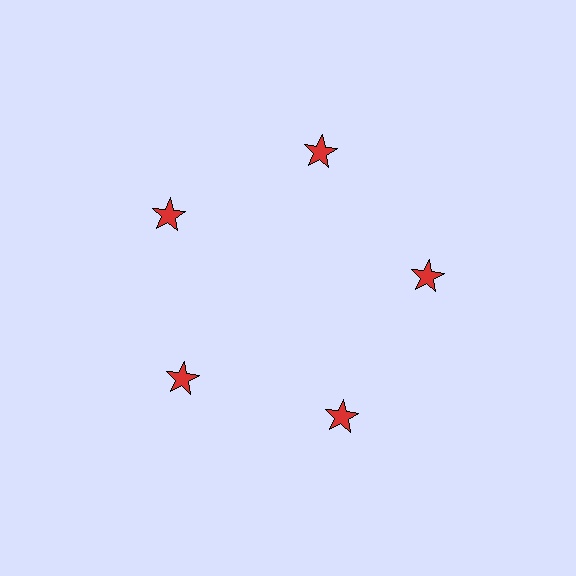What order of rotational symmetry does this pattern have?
This pattern has 5-fold rotational symmetry.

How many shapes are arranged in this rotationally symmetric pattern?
There are 5 shapes, arranged in 5 groups of 1.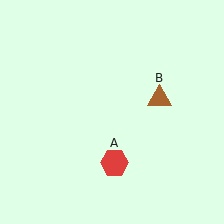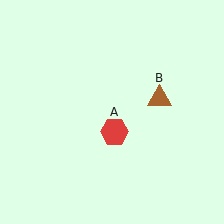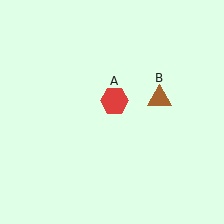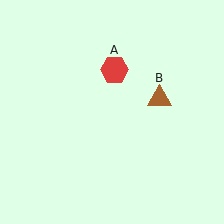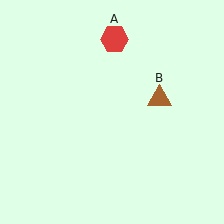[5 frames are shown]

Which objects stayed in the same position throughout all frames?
Brown triangle (object B) remained stationary.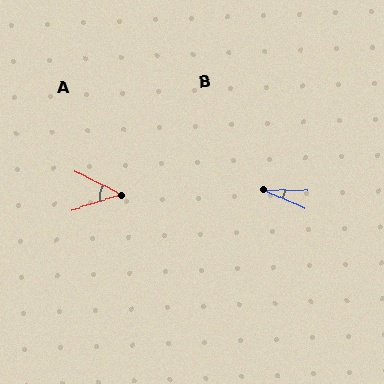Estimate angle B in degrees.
Approximately 22 degrees.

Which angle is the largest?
A, at approximately 43 degrees.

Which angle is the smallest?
B, at approximately 22 degrees.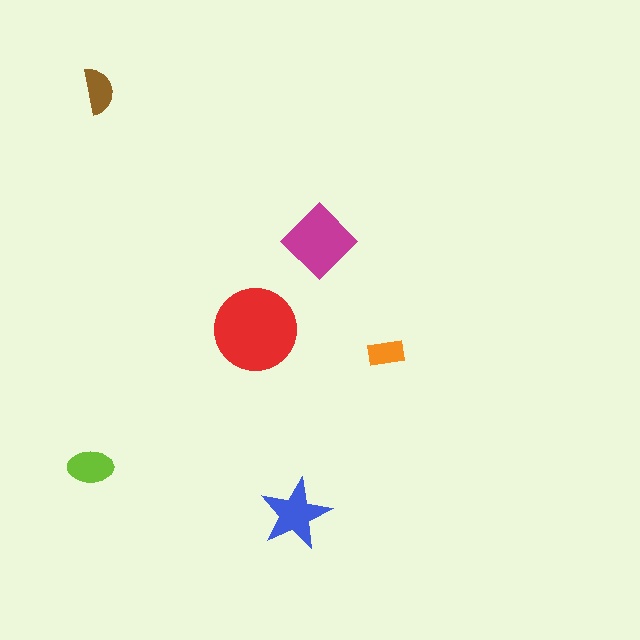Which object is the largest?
The red circle.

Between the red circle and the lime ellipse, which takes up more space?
The red circle.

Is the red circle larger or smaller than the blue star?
Larger.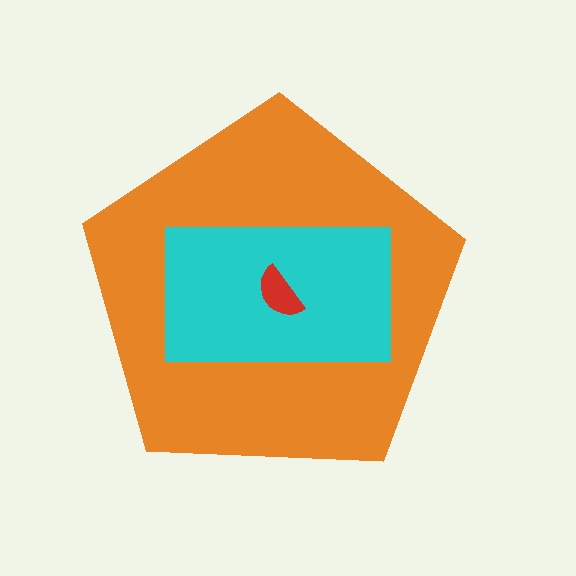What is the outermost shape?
The orange pentagon.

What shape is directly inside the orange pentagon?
The cyan rectangle.